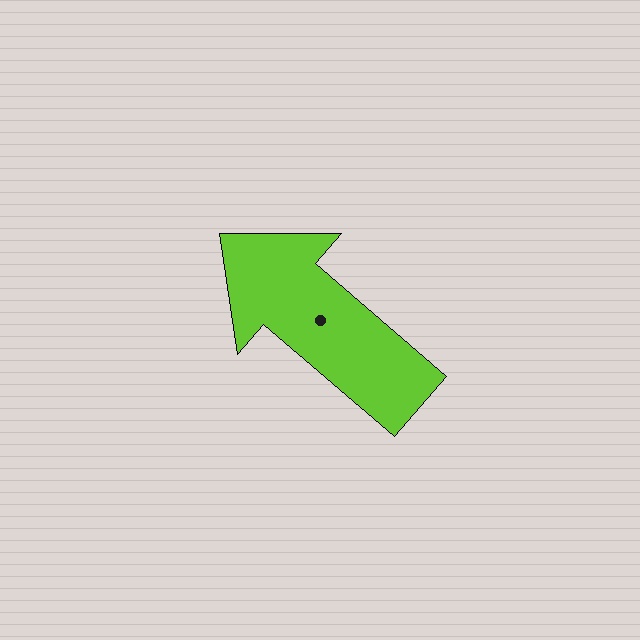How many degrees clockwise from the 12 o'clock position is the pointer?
Approximately 311 degrees.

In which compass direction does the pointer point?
Northwest.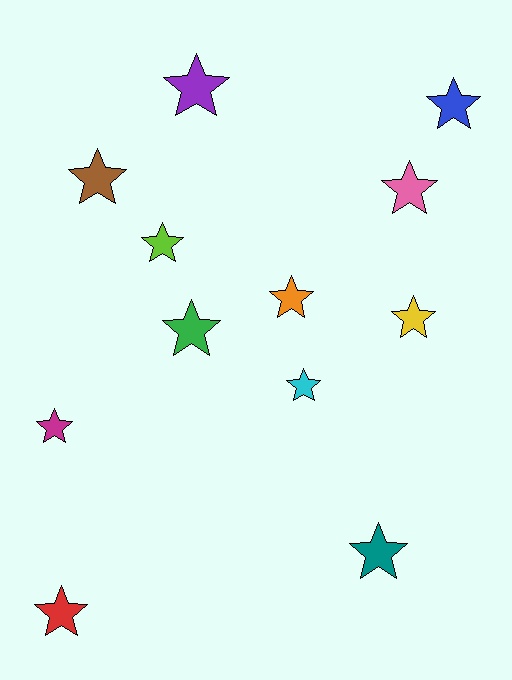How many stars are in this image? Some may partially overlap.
There are 12 stars.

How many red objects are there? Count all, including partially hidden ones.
There is 1 red object.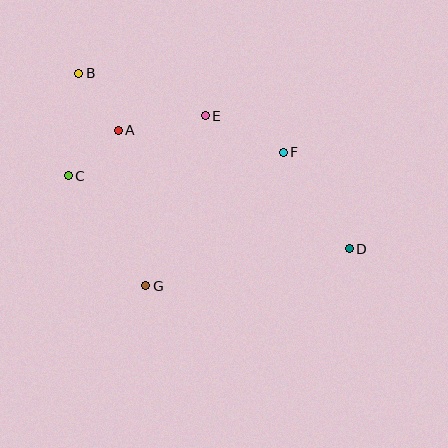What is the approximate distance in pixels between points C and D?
The distance between C and D is approximately 290 pixels.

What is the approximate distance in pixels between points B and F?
The distance between B and F is approximately 219 pixels.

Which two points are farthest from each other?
Points B and D are farthest from each other.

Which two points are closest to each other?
Points A and C are closest to each other.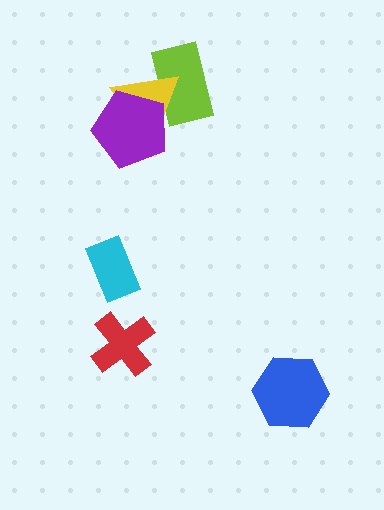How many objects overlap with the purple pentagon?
2 objects overlap with the purple pentagon.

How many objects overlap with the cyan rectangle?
0 objects overlap with the cyan rectangle.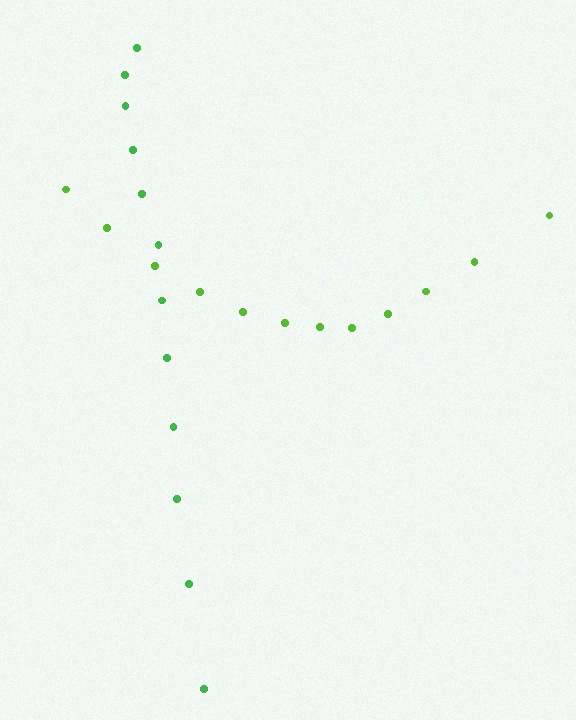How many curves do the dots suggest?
There are 2 distinct paths.